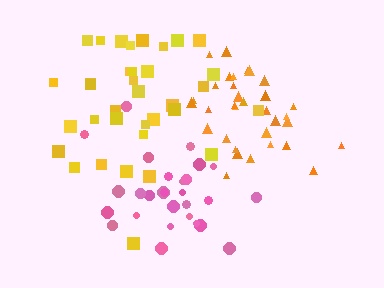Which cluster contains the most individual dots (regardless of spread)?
Yellow (35).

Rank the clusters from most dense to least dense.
orange, pink, yellow.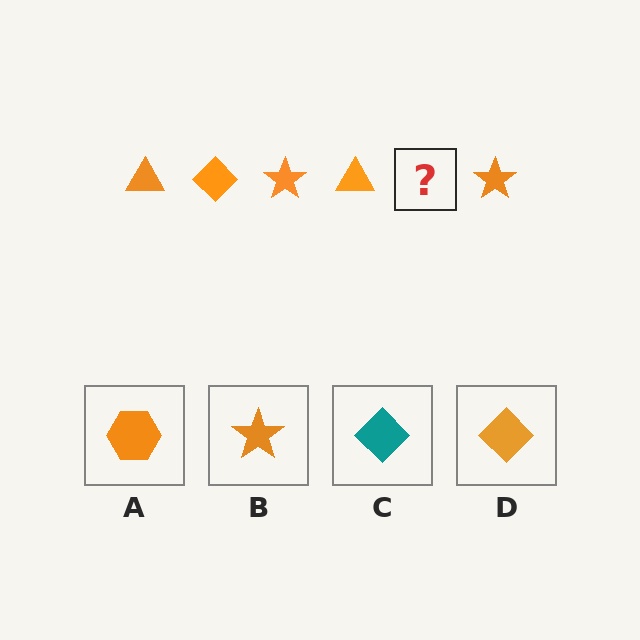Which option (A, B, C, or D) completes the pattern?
D.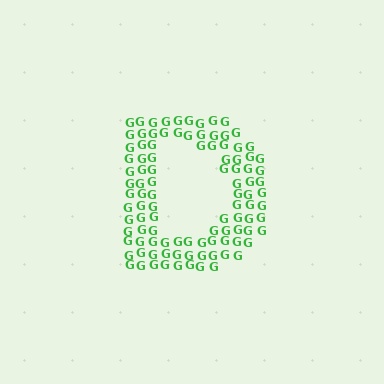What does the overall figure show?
The overall figure shows the letter D.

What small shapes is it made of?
It is made of small letter G's.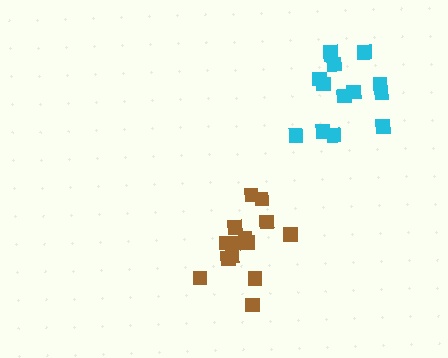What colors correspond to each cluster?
The clusters are colored: cyan, brown.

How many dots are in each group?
Group 1: 14 dots, Group 2: 15 dots (29 total).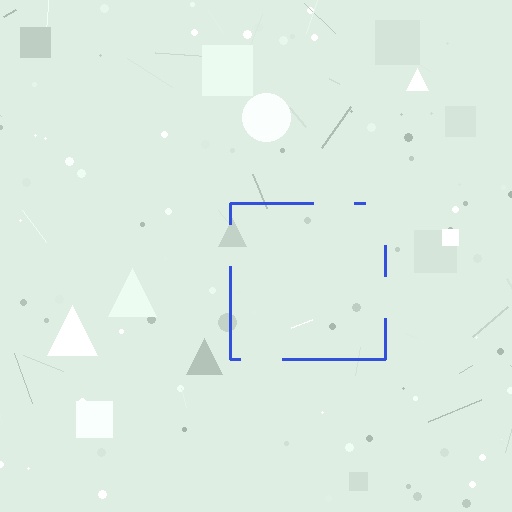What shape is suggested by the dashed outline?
The dashed outline suggests a square.